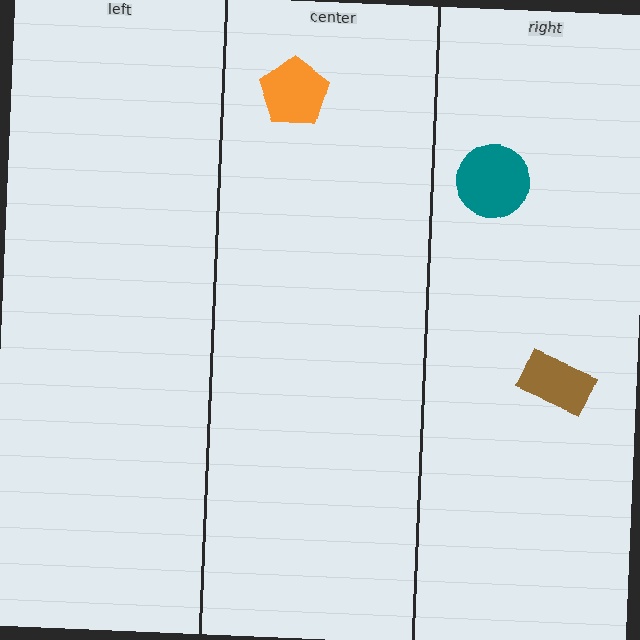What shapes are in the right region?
The teal circle, the brown rectangle.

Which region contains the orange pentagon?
The center region.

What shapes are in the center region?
The orange pentagon.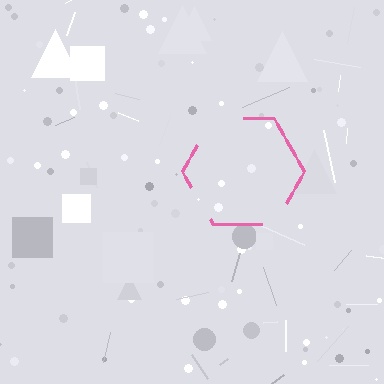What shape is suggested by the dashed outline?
The dashed outline suggests a hexagon.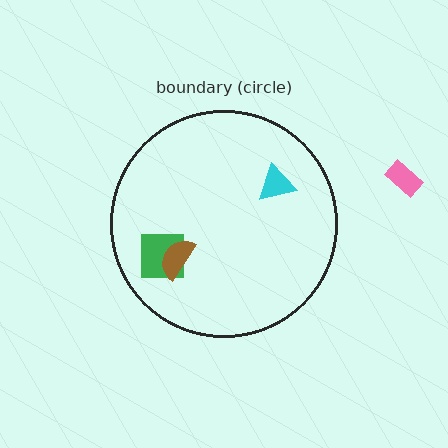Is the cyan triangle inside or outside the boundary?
Inside.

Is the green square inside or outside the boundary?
Inside.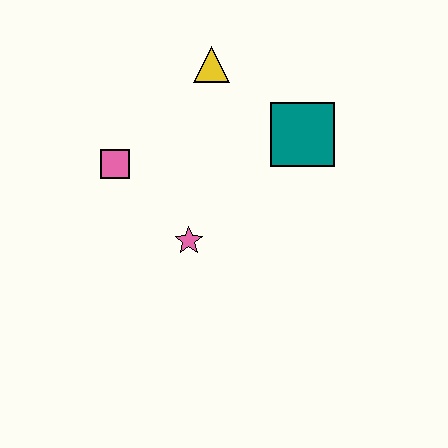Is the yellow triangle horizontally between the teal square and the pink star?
Yes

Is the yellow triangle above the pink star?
Yes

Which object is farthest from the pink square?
The teal square is farthest from the pink square.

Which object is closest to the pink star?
The pink square is closest to the pink star.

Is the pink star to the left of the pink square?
No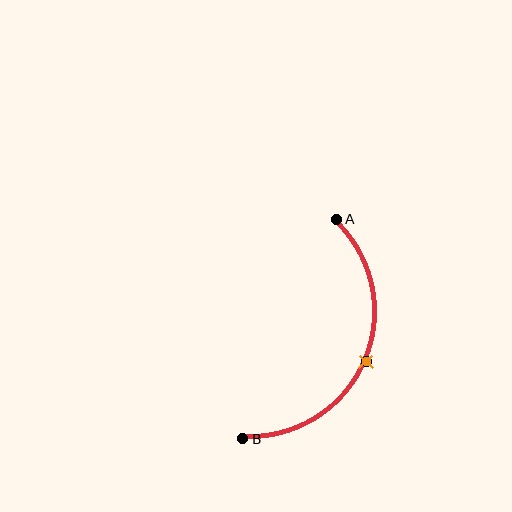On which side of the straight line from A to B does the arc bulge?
The arc bulges to the right of the straight line connecting A and B.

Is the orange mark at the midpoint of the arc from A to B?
Yes. The orange mark lies on the arc at equal arc-length from both A and B — it is the arc midpoint.